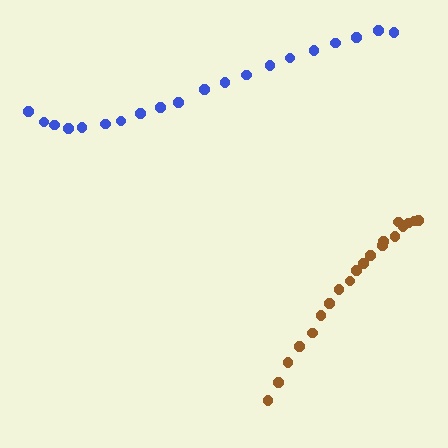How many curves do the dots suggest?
There are 2 distinct paths.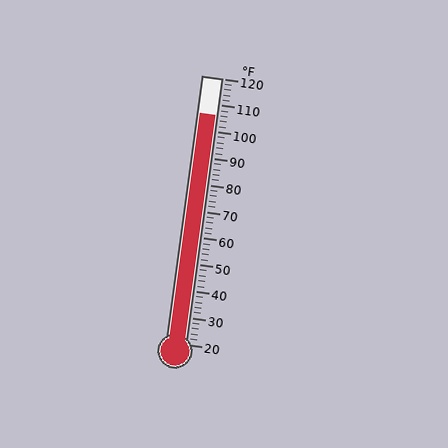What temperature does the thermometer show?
The thermometer shows approximately 106°F.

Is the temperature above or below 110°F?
The temperature is below 110°F.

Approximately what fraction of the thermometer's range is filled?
The thermometer is filled to approximately 85% of its range.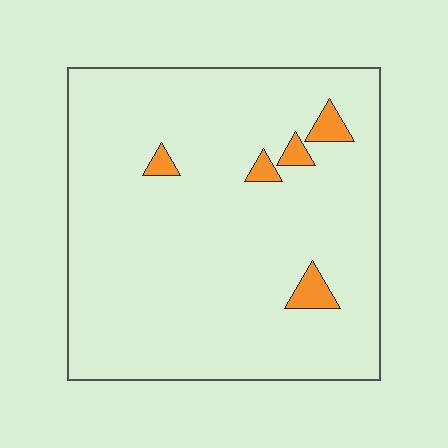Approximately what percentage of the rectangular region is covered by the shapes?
Approximately 5%.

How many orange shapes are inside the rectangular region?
5.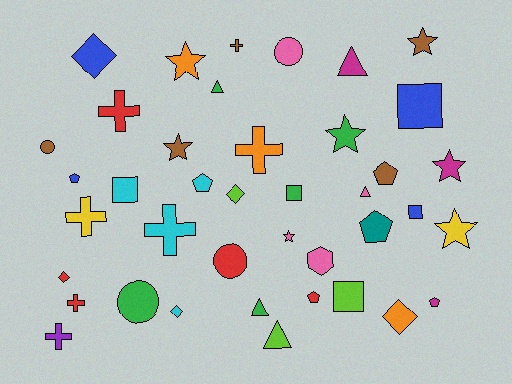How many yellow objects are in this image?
There are 2 yellow objects.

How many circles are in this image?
There are 4 circles.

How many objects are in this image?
There are 40 objects.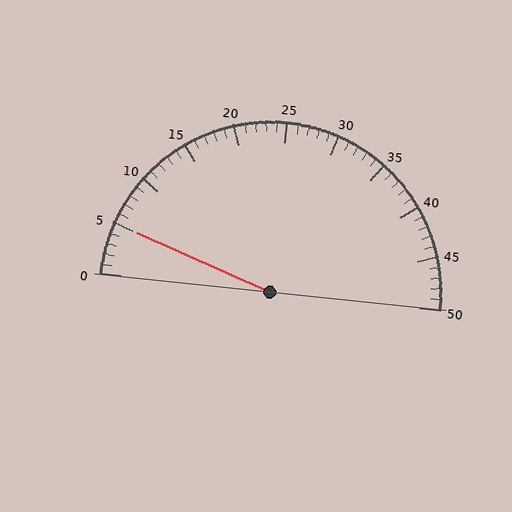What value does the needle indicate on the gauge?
The needle indicates approximately 5.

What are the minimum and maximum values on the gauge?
The gauge ranges from 0 to 50.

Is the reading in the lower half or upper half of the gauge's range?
The reading is in the lower half of the range (0 to 50).